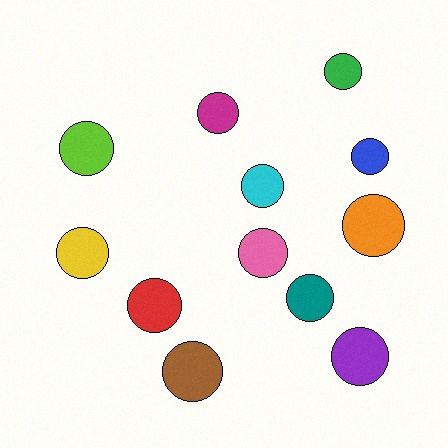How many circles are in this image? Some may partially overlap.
There are 12 circles.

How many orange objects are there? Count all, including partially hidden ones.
There is 1 orange object.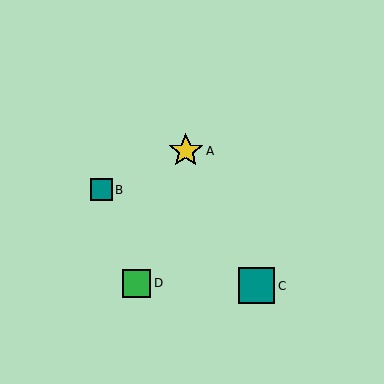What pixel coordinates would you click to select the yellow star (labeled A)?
Click at (186, 151) to select the yellow star A.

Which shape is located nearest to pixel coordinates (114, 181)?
The teal square (labeled B) at (101, 190) is nearest to that location.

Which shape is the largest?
The teal square (labeled C) is the largest.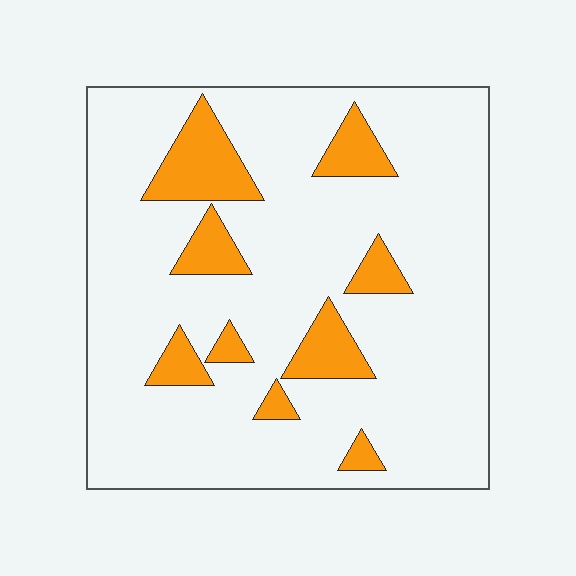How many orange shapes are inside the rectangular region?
9.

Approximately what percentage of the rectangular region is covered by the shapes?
Approximately 15%.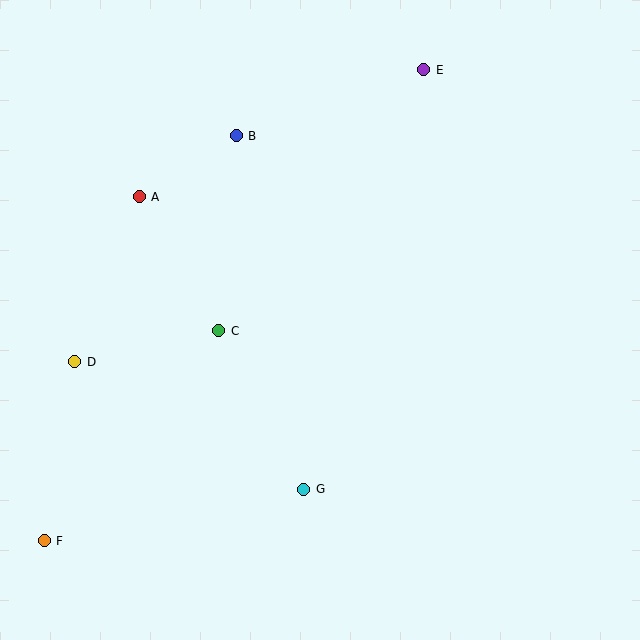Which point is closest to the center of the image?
Point C at (219, 331) is closest to the center.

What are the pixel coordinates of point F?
Point F is at (44, 541).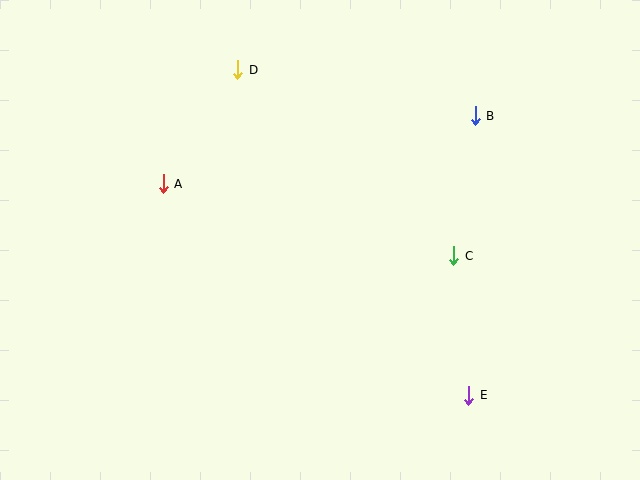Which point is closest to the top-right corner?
Point B is closest to the top-right corner.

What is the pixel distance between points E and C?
The distance between E and C is 140 pixels.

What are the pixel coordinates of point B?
Point B is at (475, 116).